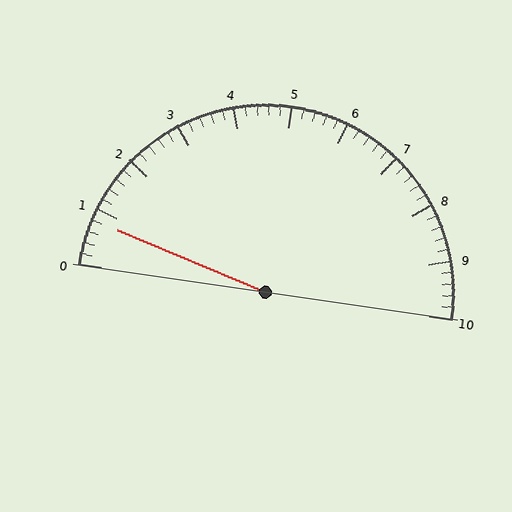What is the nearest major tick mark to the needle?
The nearest major tick mark is 1.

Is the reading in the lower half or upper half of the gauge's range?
The reading is in the lower half of the range (0 to 10).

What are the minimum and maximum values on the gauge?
The gauge ranges from 0 to 10.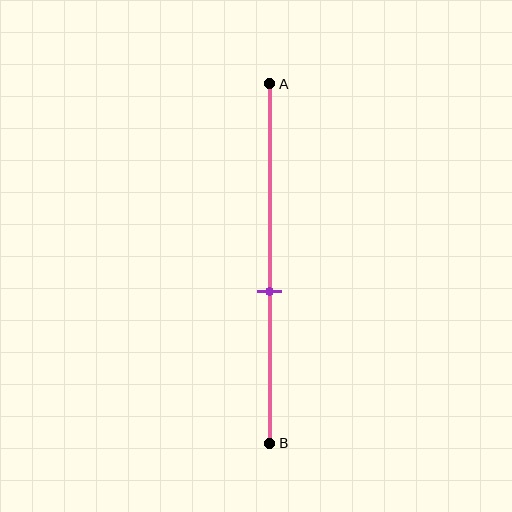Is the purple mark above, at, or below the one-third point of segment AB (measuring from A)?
The purple mark is below the one-third point of segment AB.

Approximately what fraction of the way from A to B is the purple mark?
The purple mark is approximately 60% of the way from A to B.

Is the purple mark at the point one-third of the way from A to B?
No, the mark is at about 60% from A, not at the 33% one-third point.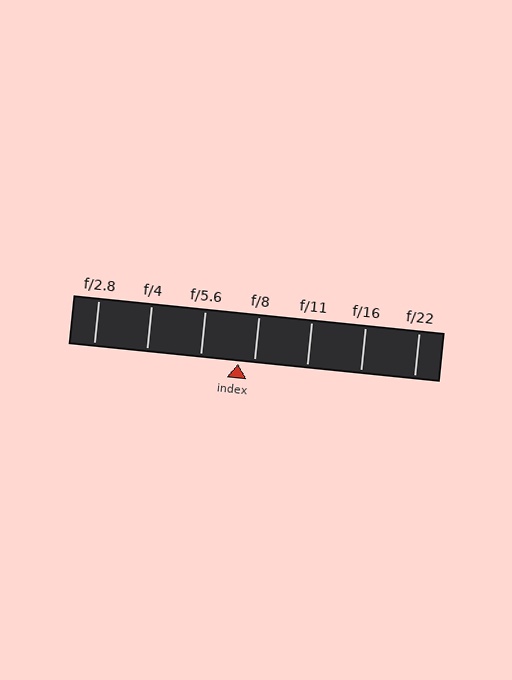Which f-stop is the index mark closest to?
The index mark is closest to f/8.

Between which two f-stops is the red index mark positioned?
The index mark is between f/5.6 and f/8.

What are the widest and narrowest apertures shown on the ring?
The widest aperture shown is f/2.8 and the narrowest is f/22.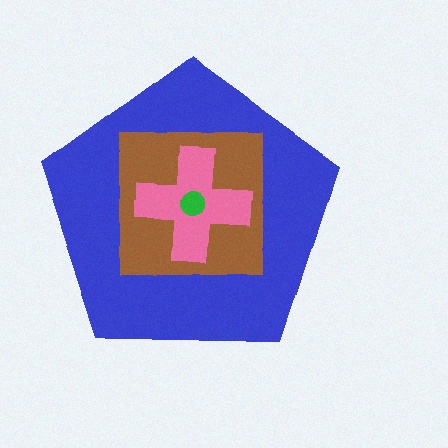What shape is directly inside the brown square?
The pink cross.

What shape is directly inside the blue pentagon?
The brown square.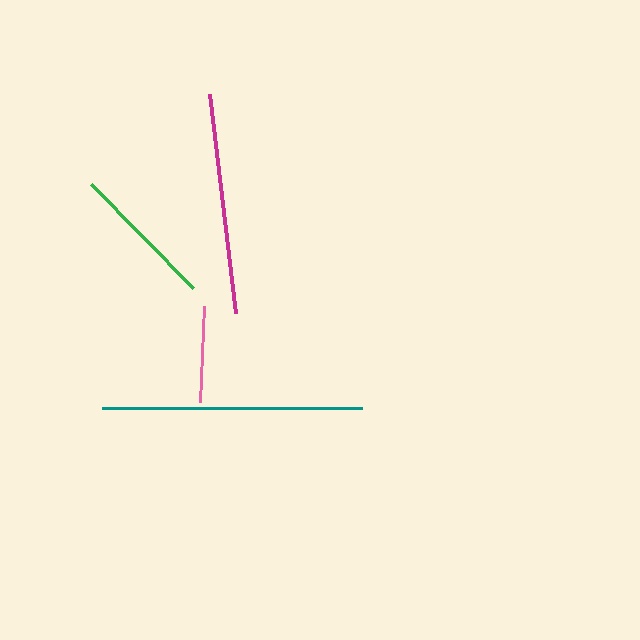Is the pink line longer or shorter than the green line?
The green line is longer than the pink line.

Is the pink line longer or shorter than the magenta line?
The magenta line is longer than the pink line.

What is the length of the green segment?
The green segment is approximately 146 pixels long.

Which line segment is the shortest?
The pink line is the shortest at approximately 97 pixels.